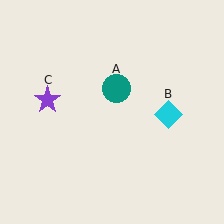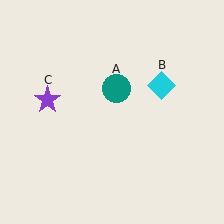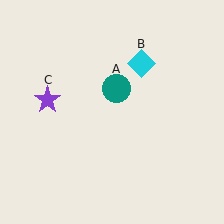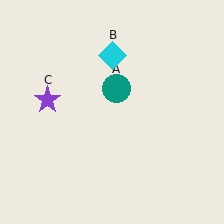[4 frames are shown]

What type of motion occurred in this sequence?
The cyan diamond (object B) rotated counterclockwise around the center of the scene.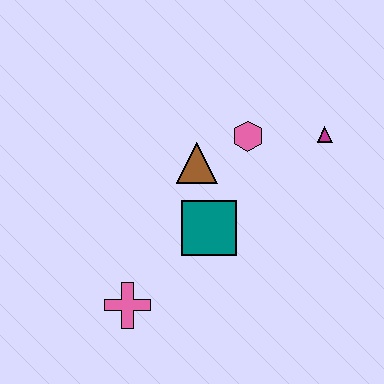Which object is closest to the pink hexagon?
The brown triangle is closest to the pink hexagon.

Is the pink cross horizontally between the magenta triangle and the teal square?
No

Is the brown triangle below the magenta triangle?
Yes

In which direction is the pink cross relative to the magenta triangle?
The pink cross is to the left of the magenta triangle.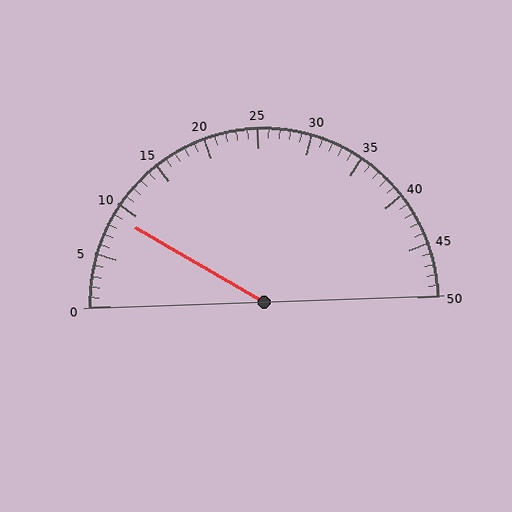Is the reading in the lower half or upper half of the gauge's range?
The reading is in the lower half of the range (0 to 50).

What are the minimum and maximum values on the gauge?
The gauge ranges from 0 to 50.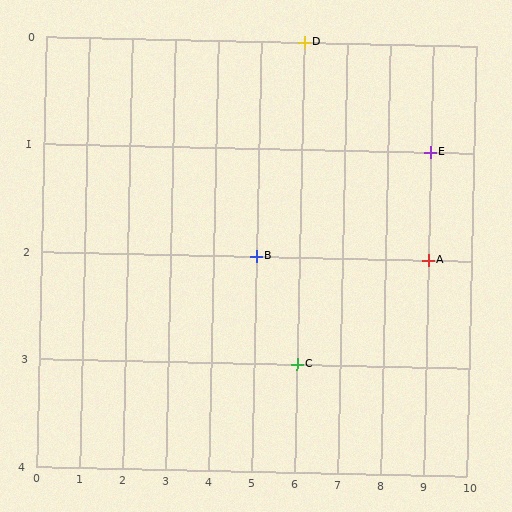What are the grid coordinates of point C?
Point C is at grid coordinates (6, 3).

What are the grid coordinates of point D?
Point D is at grid coordinates (6, 0).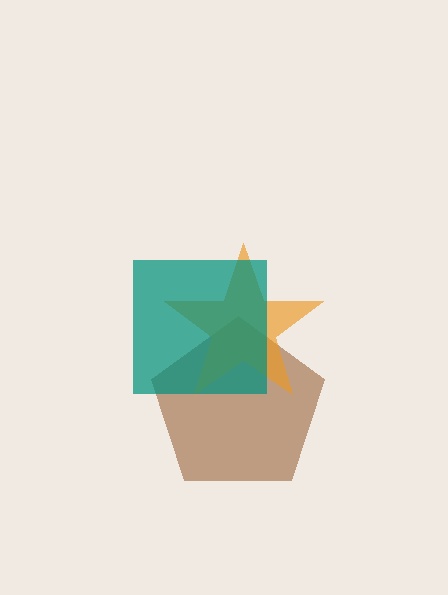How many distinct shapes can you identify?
There are 3 distinct shapes: a brown pentagon, an orange star, a teal square.